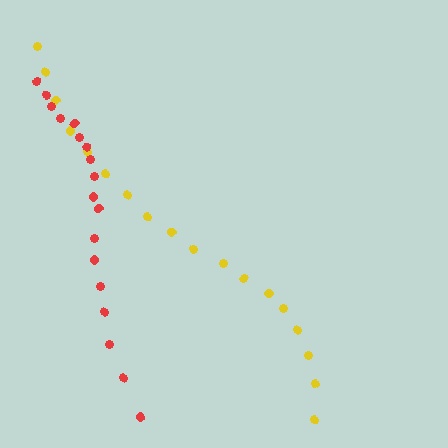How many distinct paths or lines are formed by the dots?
There are 2 distinct paths.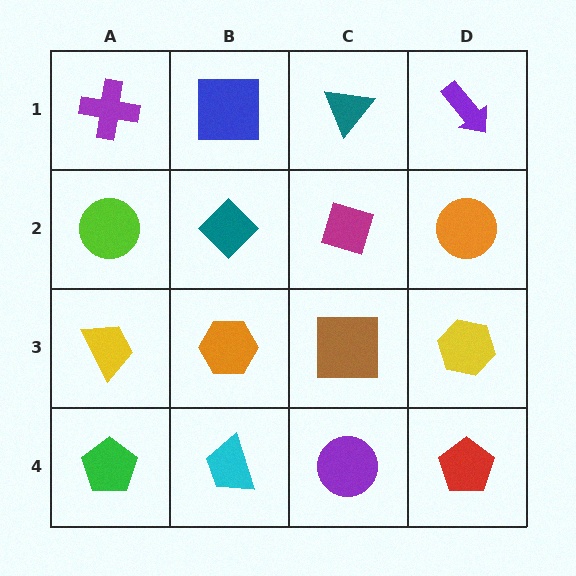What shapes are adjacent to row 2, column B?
A blue square (row 1, column B), an orange hexagon (row 3, column B), a lime circle (row 2, column A), a magenta diamond (row 2, column C).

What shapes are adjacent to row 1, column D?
An orange circle (row 2, column D), a teal triangle (row 1, column C).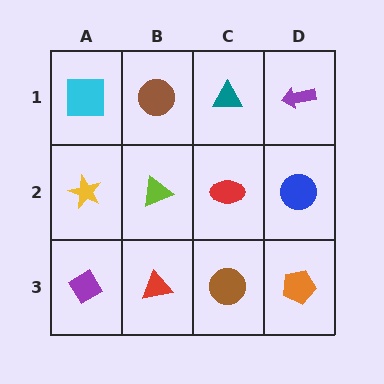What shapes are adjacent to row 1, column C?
A red ellipse (row 2, column C), a brown circle (row 1, column B), a purple arrow (row 1, column D).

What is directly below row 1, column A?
A yellow star.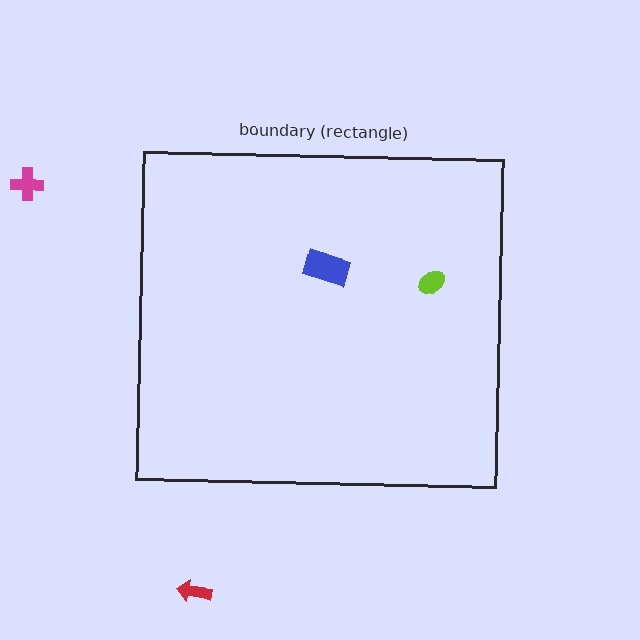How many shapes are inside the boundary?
2 inside, 2 outside.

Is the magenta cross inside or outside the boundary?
Outside.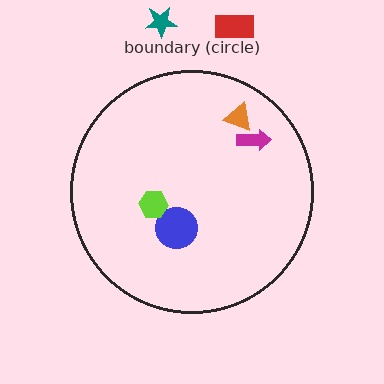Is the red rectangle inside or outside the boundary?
Outside.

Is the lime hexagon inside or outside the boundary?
Inside.